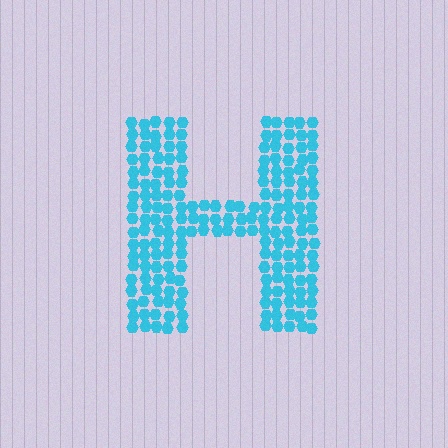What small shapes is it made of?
It is made of small hexagons.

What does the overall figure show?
The overall figure shows the letter H.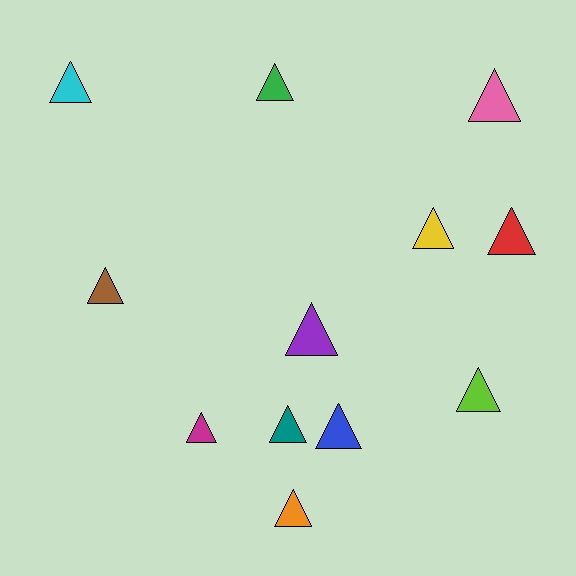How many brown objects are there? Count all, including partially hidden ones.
There is 1 brown object.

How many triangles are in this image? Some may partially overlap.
There are 12 triangles.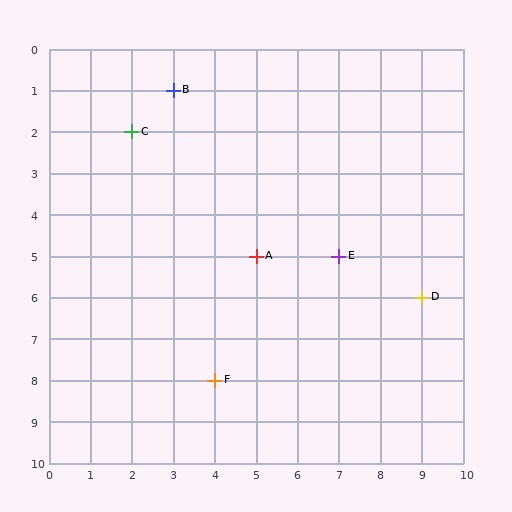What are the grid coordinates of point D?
Point D is at grid coordinates (9, 6).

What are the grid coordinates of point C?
Point C is at grid coordinates (2, 2).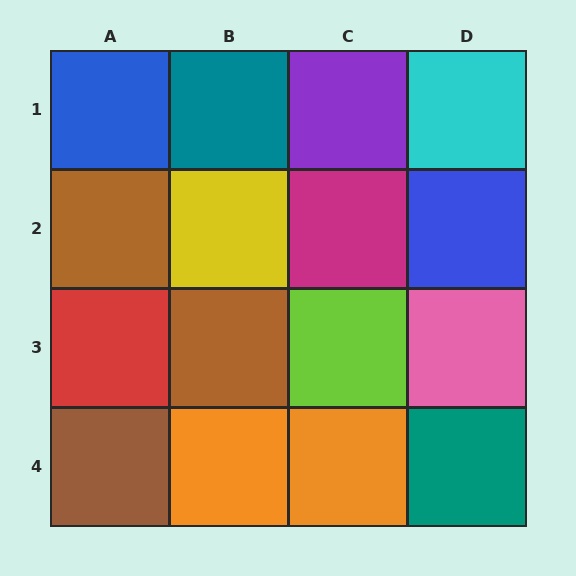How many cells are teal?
2 cells are teal.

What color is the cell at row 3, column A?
Red.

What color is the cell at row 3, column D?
Pink.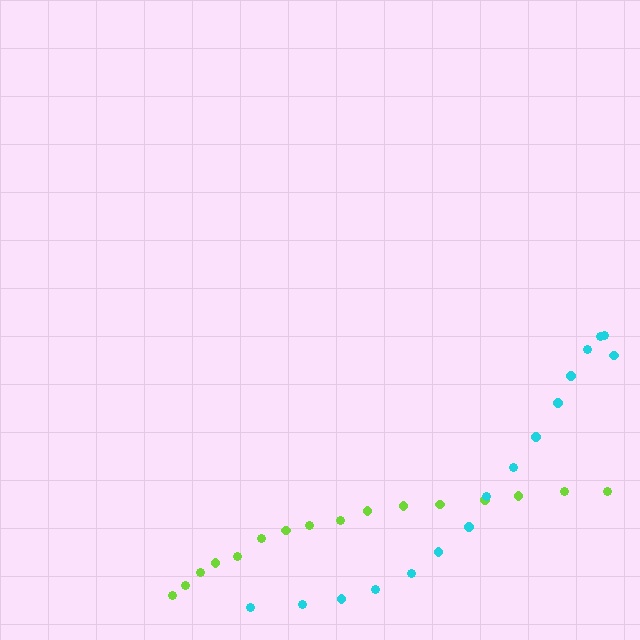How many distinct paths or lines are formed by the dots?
There are 2 distinct paths.